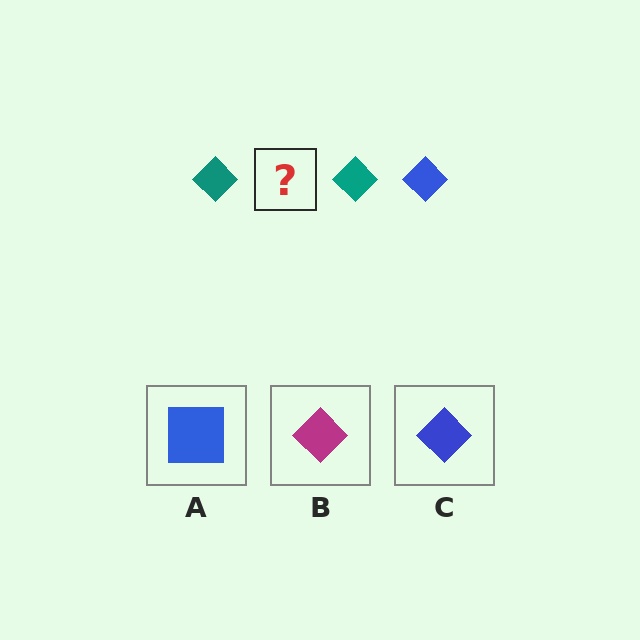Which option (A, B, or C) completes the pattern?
C.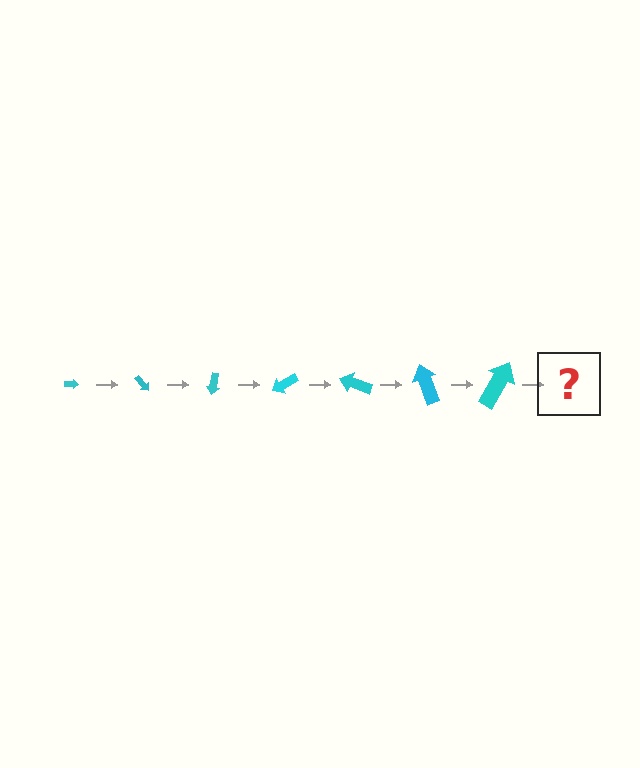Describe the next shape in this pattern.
It should be an arrow, larger than the previous one and rotated 350 degrees from the start.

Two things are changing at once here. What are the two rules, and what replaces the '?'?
The two rules are that the arrow grows larger each step and it rotates 50 degrees each step. The '?' should be an arrow, larger than the previous one and rotated 350 degrees from the start.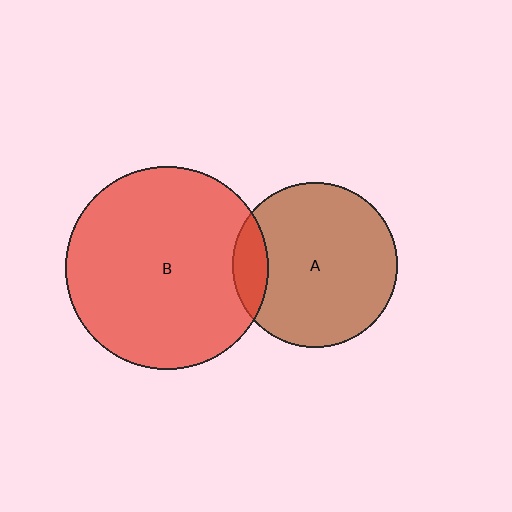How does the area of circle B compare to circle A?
Approximately 1.5 times.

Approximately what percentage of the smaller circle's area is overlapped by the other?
Approximately 10%.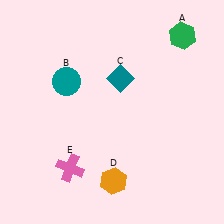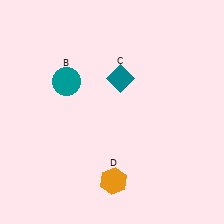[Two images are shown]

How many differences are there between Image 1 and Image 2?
There are 2 differences between the two images.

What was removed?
The pink cross (E), the green hexagon (A) were removed in Image 2.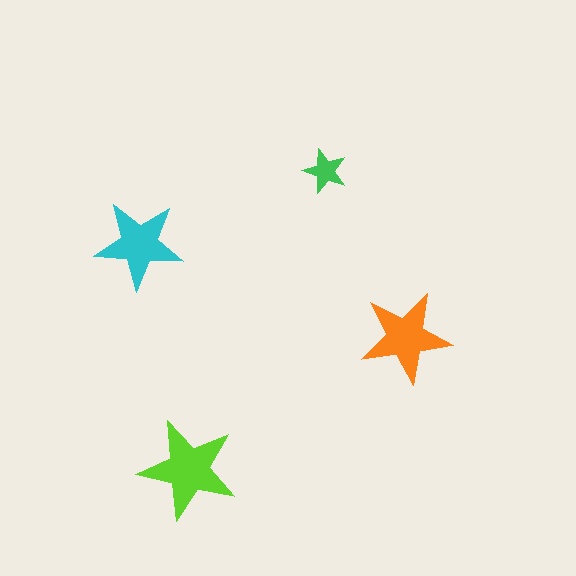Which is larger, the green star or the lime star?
The lime one.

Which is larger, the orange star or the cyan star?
The orange one.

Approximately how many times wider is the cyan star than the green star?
About 2 times wider.